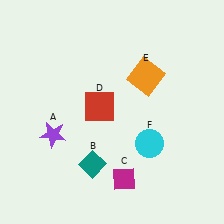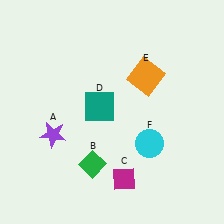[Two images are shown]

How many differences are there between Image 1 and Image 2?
There are 2 differences between the two images.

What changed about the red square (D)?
In Image 1, D is red. In Image 2, it changed to teal.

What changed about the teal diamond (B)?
In Image 1, B is teal. In Image 2, it changed to green.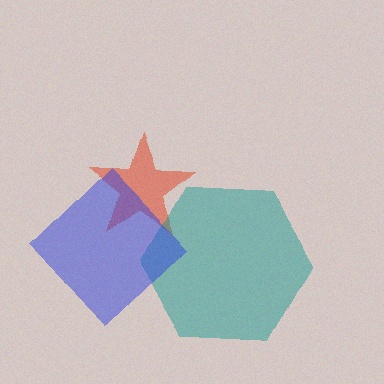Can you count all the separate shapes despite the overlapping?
Yes, there are 3 separate shapes.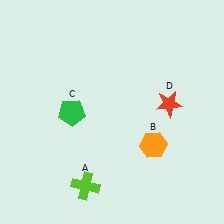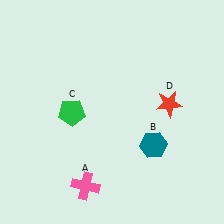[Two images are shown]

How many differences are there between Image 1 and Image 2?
There are 2 differences between the two images.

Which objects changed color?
A changed from lime to pink. B changed from orange to teal.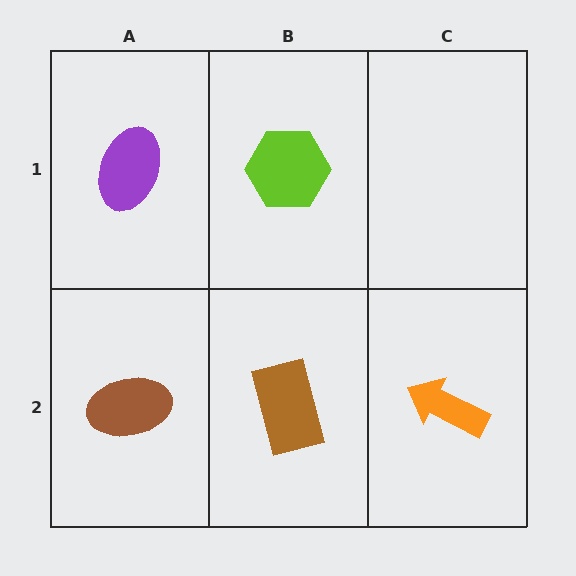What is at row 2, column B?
A brown rectangle.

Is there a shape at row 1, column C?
No, that cell is empty.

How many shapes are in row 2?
3 shapes.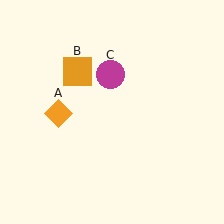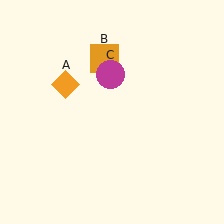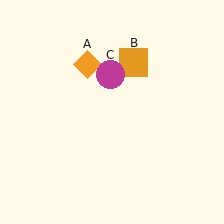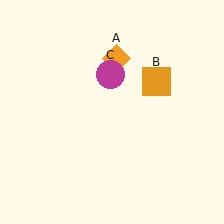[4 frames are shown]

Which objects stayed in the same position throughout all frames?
Magenta circle (object C) remained stationary.